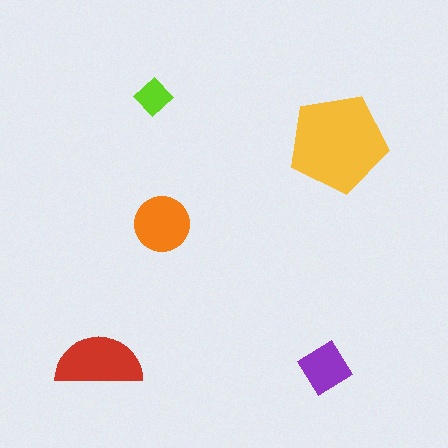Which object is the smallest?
The lime diamond.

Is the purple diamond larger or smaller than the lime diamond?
Larger.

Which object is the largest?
The yellow pentagon.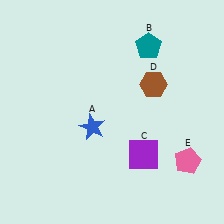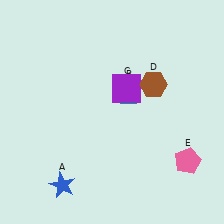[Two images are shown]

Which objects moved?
The objects that moved are: the blue star (A), the teal pentagon (B), the purple square (C).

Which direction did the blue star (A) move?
The blue star (A) moved down.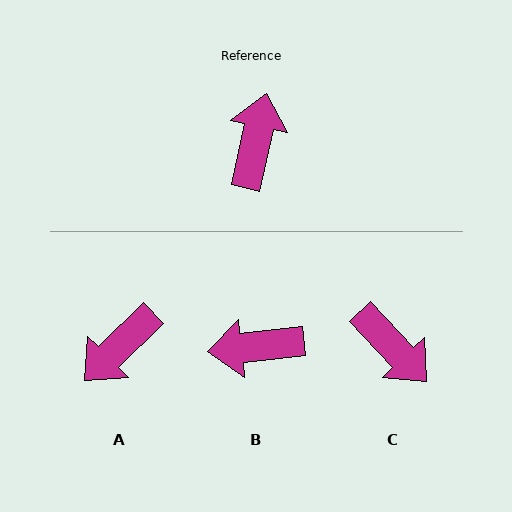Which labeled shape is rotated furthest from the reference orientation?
A, about 147 degrees away.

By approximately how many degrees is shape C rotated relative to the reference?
Approximately 124 degrees clockwise.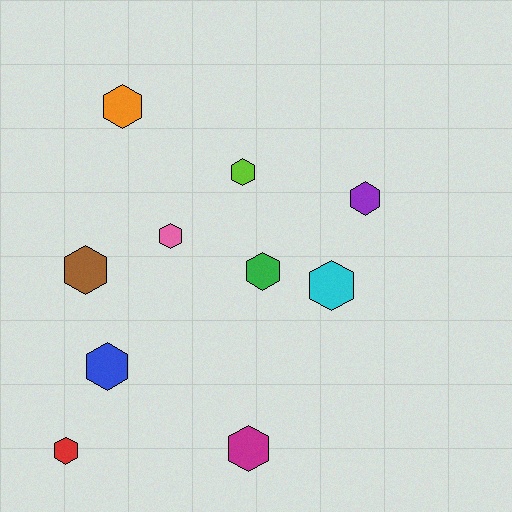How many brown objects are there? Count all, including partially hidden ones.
There is 1 brown object.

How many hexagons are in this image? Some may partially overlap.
There are 10 hexagons.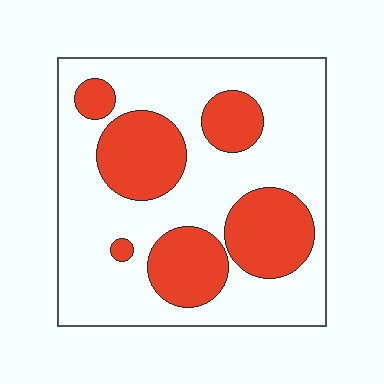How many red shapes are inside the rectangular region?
6.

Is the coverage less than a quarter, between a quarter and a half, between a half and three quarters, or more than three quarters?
Between a quarter and a half.